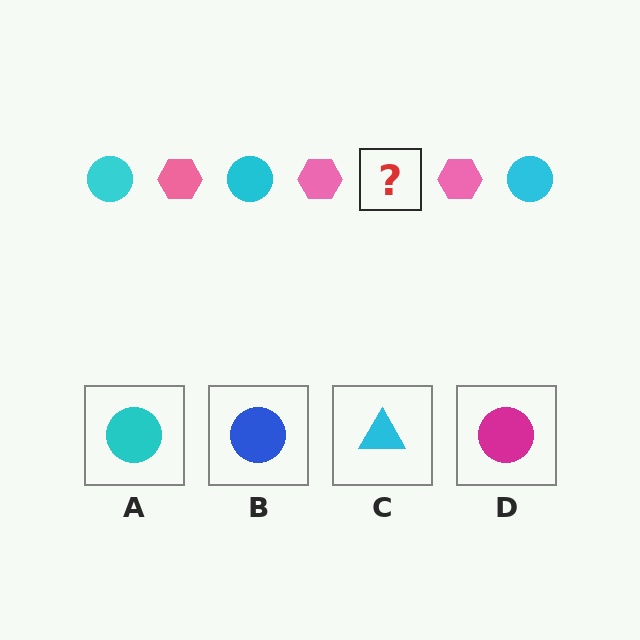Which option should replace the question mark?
Option A.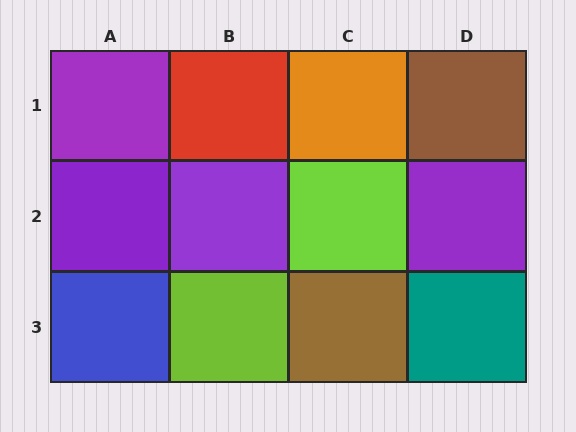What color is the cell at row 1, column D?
Brown.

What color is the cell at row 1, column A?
Purple.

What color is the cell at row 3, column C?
Brown.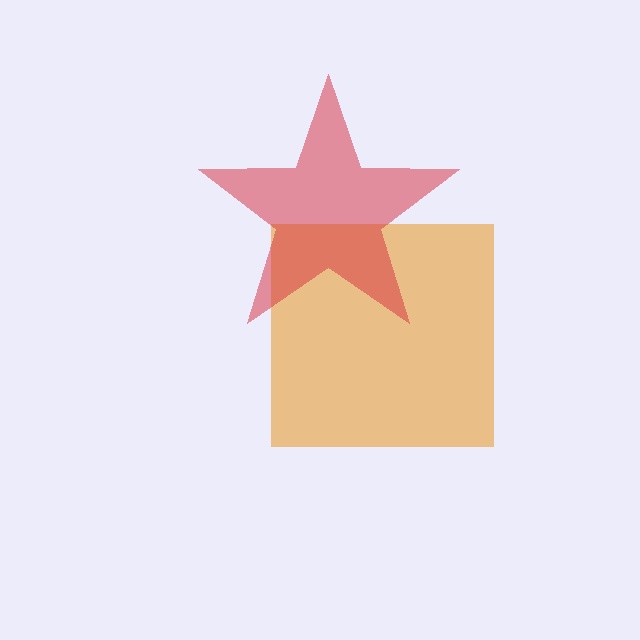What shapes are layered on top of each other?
The layered shapes are: an orange square, a red star.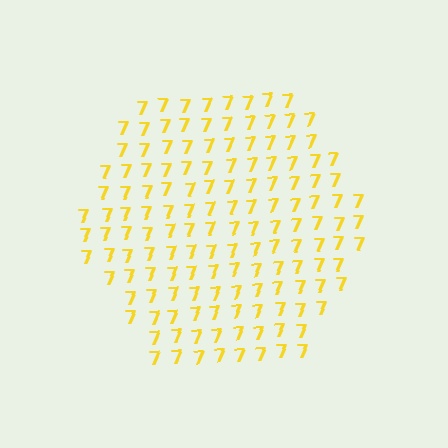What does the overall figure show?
The overall figure shows a hexagon.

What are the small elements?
The small elements are digit 7's.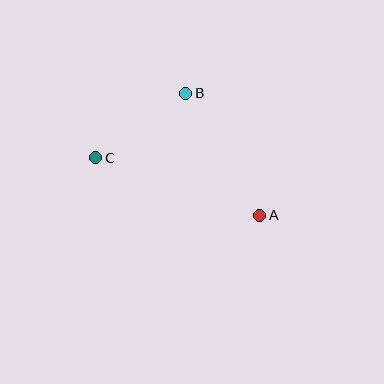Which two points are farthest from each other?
Points A and C are farthest from each other.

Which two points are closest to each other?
Points B and C are closest to each other.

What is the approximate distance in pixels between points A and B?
The distance between A and B is approximately 142 pixels.